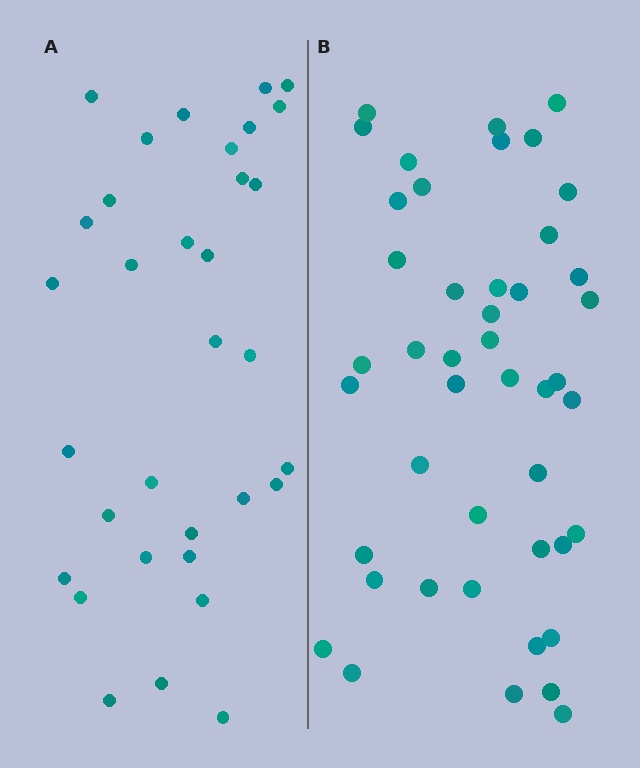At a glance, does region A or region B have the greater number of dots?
Region B (the right region) has more dots.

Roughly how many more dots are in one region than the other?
Region B has roughly 12 or so more dots than region A.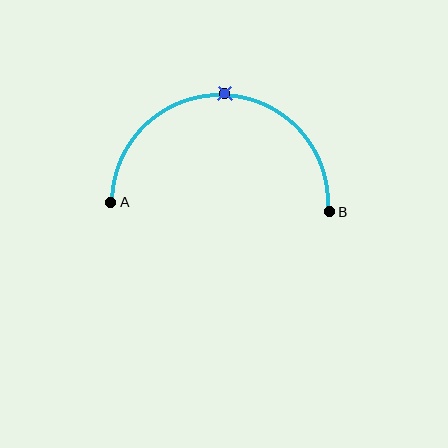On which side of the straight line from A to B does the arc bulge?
The arc bulges above the straight line connecting A and B.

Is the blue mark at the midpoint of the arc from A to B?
Yes. The blue mark lies on the arc at equal arc-length from both A and B — it is the arc midpoint.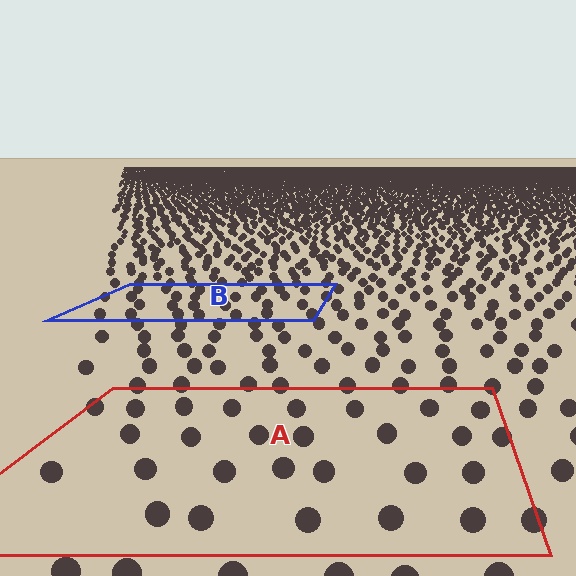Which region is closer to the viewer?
Region A is closer. The texture elements there are larger and more spread out.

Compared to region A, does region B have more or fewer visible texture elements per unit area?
Region B has more texture elements per unit area — they are packed more densely because it is farther away.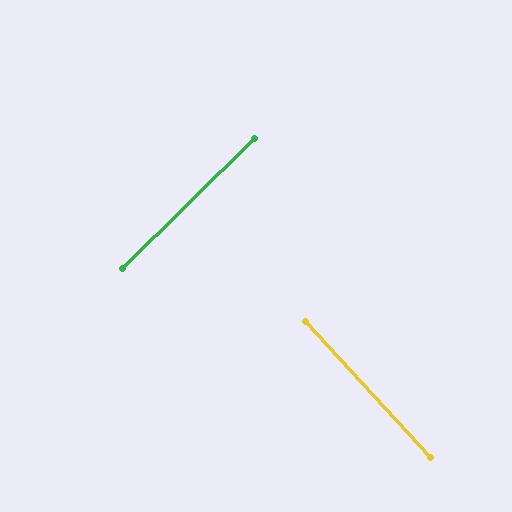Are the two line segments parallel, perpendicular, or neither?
Perpendicular — they meet at approximately 88°.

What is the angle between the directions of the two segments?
Approximately 88 degrees.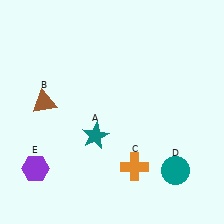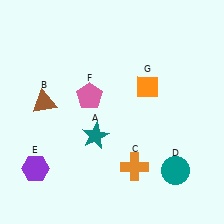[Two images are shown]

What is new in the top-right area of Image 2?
An orange diamond (G) was added in the top-right area of Image 2.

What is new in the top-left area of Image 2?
A pink pentagon (F) was added in the top-left area of Image 2.